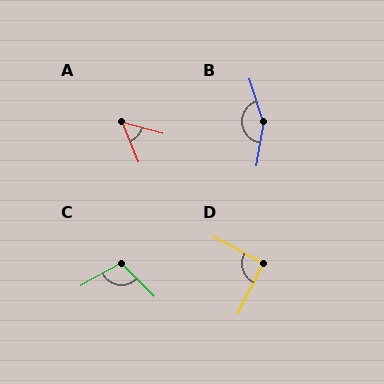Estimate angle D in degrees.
Approximately 91 degrees.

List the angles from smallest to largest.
A (53°), D (91°), C (105°), B (153°).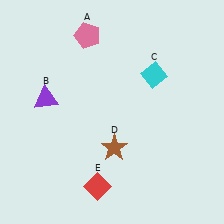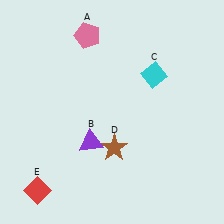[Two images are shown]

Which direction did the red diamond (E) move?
The red diamond (E) moved left.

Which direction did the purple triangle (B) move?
The purple triangle (B) moved right.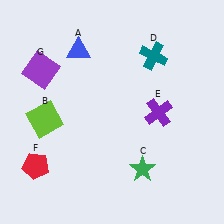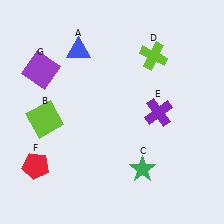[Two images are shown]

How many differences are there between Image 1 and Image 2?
There is 1 difference between the two images.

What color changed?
The cross (D) changed from teal in Image 1 to lime in Image 2.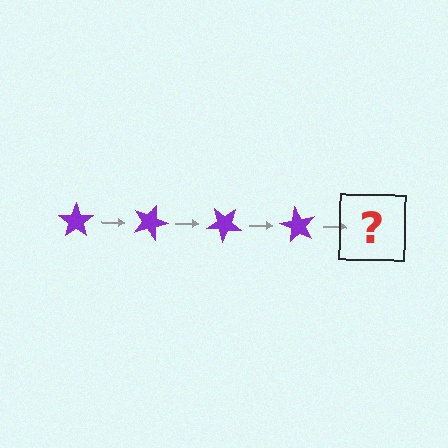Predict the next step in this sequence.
The next step is a purple star rotated 80 degrees.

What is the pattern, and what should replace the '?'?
The pattern is that the star rotates 20 degrees each step. The '?' should be a purple star rotated 80 degrees.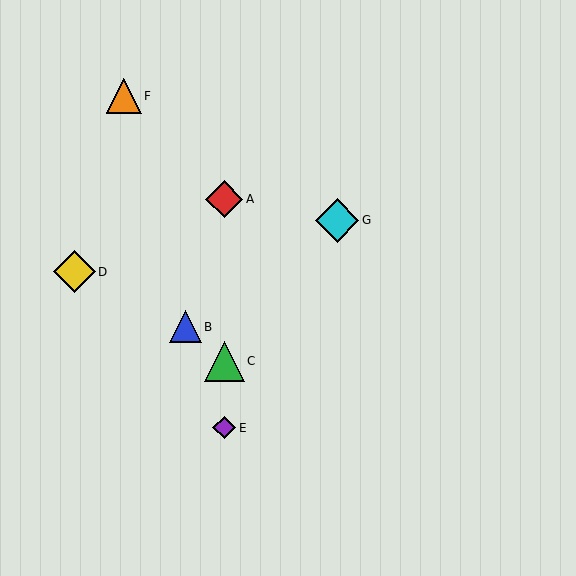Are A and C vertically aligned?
Yes, both are at x≈224.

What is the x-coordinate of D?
Object D is at x≈74.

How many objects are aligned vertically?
3 objects (A, C, E) are aligned vertically.